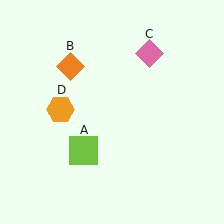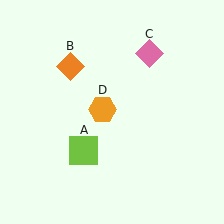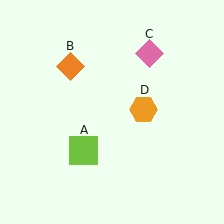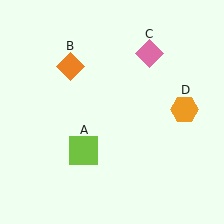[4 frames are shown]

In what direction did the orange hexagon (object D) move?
The orange hexagon (object D) moved right.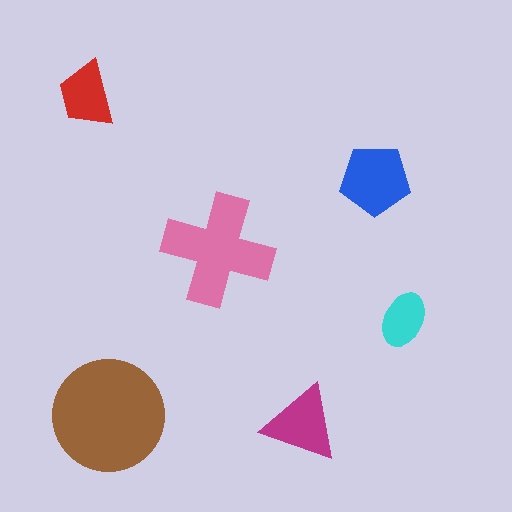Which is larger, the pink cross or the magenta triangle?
The pink cross.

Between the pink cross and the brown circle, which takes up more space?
The brown circle.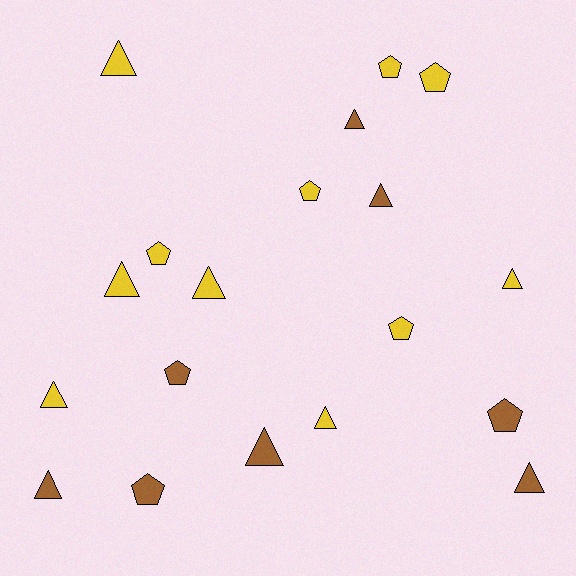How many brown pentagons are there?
There are 3 brown pentagons.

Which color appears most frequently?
Yellow, with 11 objects.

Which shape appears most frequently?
Triangle, with 11 objects.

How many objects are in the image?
There are 19 objects.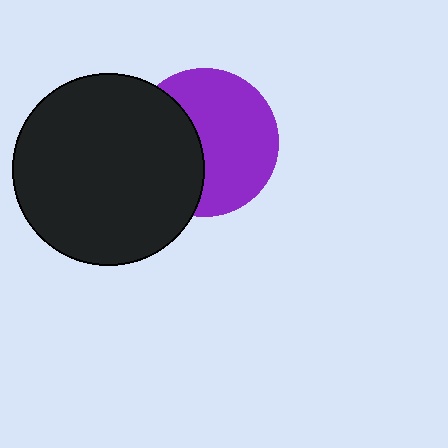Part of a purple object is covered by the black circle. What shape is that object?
It is a circle.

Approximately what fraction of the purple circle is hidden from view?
Roughly 39% of the purple circle is hidden behind the black circle.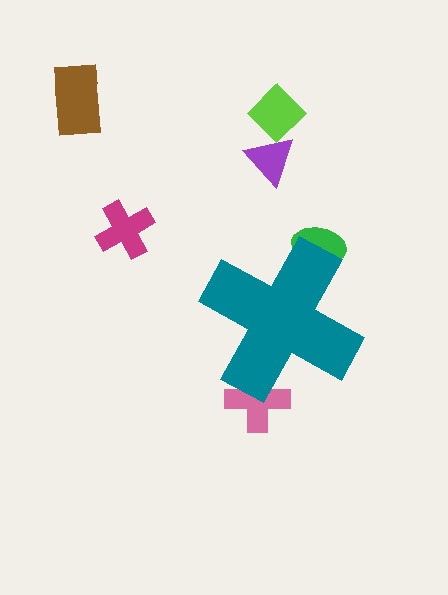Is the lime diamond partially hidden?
No, the lime diamond is fully visible.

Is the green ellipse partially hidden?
Yes, the green ellipse is partially hidden behind the teal cross.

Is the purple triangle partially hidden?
No, the purple triangle is fully visible.